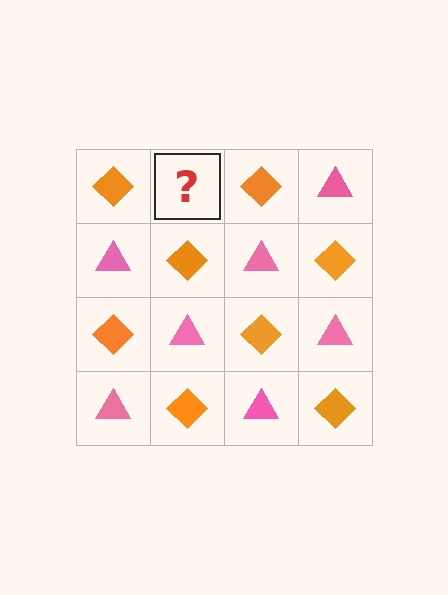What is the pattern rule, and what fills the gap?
The rule is that it alternates orange diamond and pink triangle in a checkerboard pattern. The gap should be filled with a pink triangle.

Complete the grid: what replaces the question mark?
The question mark should be replaced with a pink triangle.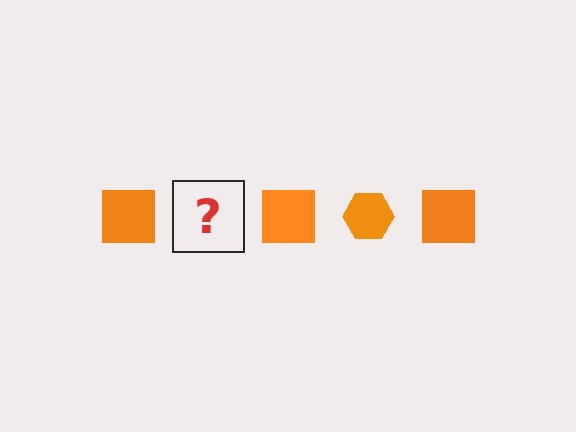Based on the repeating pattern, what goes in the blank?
The blank should be an orange hexagon.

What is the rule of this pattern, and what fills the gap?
The rule is that the pattern cycles through square, hexagon shapes in orange. The gap should be filled with an orange hexagon.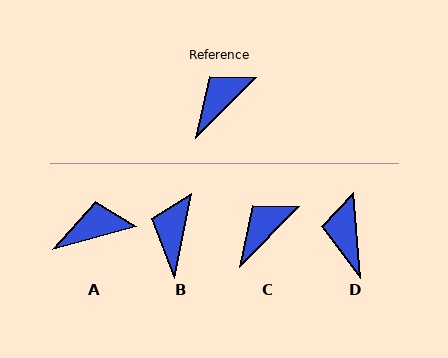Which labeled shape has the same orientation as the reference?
C.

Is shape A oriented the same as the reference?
No, it is off by about 29 degrees.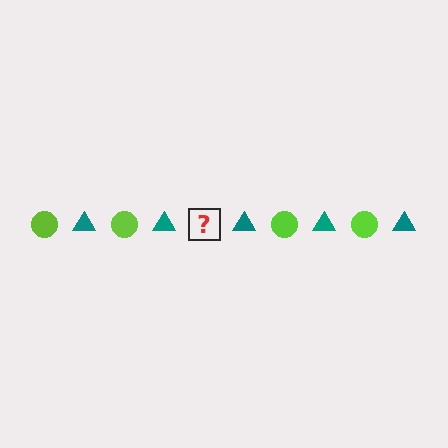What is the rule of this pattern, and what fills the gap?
The rule is that the pattern alternates between lime circle and teal triangle. The gap should be filled with a lime circle.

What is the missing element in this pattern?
The missing element is a lime circle.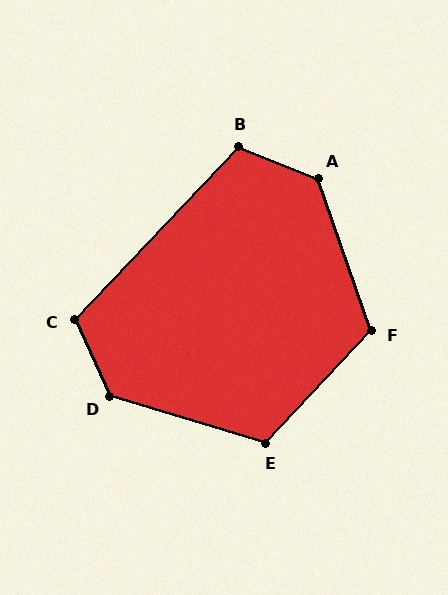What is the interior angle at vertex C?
Approximately 112 degrees (obtuse).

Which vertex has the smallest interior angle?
B, at approximately 112 degrees.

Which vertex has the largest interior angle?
D, at approximately 131 degrees.